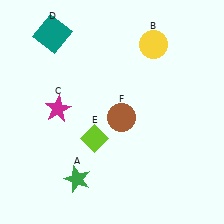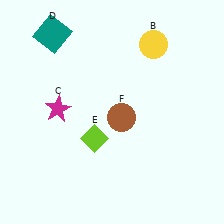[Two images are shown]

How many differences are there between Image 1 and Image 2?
There is 1 difference between the two images.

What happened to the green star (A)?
The green star (A) was removed in Image 2. It was in the bottom-left area of Image 1.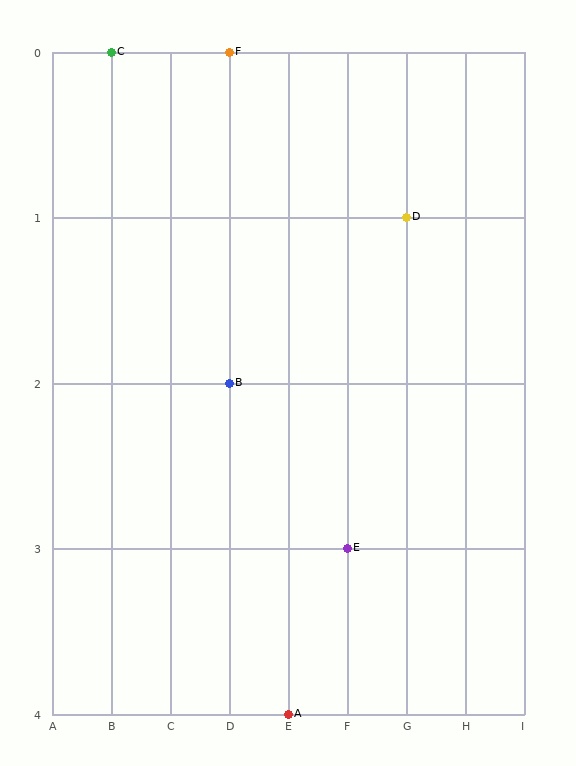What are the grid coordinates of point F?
Point F is at grid coordinates (D, 0).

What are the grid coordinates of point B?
Point B is at grid coordinates (D, 2).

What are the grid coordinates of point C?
Point C is at grid coordinates (B, 0).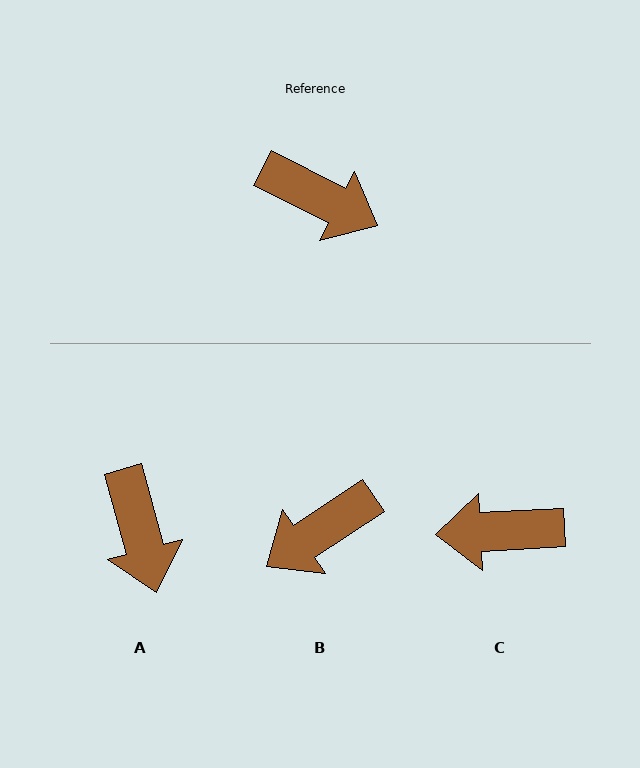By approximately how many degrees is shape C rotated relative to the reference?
Approximately 150 degrees clockwise.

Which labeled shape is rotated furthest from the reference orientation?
C, about 150 degrees away.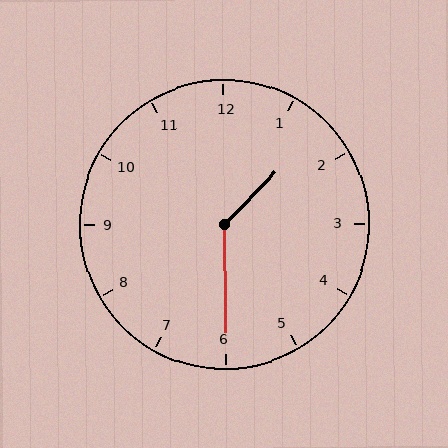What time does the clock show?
1:30.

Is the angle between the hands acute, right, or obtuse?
It is obtuse.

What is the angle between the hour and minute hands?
Approximately 135 degrees.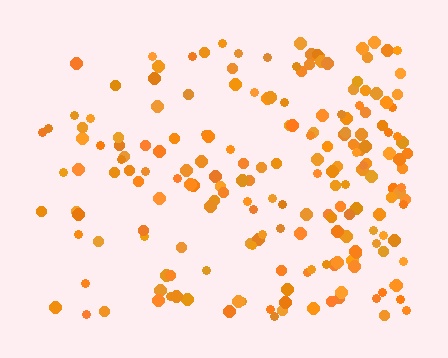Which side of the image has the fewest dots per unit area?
The left.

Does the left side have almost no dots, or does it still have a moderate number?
Still a moderate number, just noticeably fewer than the right.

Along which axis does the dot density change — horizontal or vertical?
Horizontal.